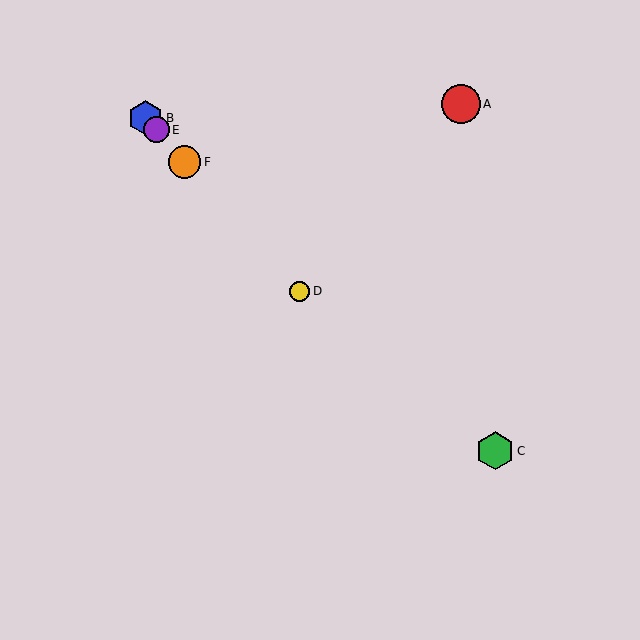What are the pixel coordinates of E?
Object E is at (156, 130).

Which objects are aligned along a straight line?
Objects B, D, E, F are aligned along a straight line.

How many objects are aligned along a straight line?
4 objects (B, D, E, F) are aligned along a straight line.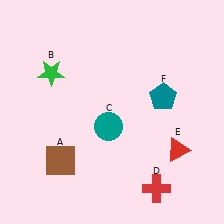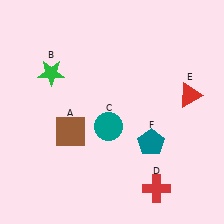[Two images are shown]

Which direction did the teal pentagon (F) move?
The teal pentagon (F) moved down.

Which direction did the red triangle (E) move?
The red triangle (E) moved up.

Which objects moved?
The objects that moved are: the brown square (A), the red triangle (E), the teal pentagon (F).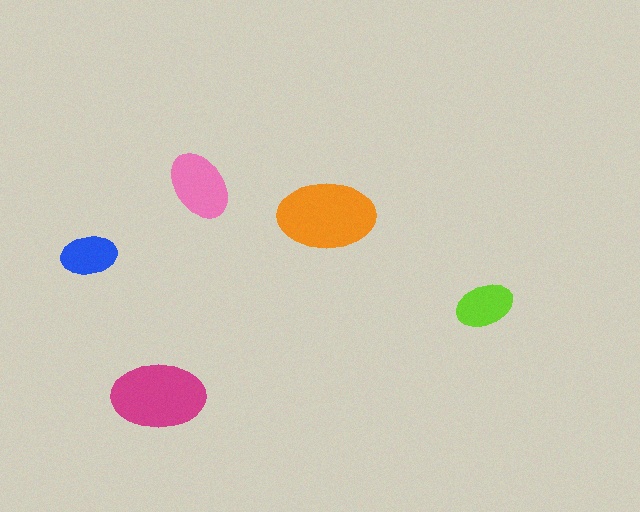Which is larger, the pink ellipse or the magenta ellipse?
The magenta one.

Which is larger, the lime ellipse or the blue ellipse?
The lime one.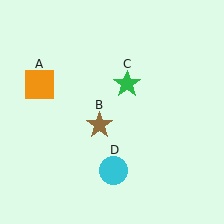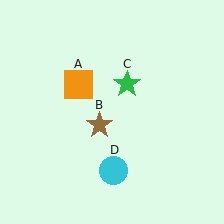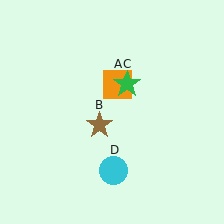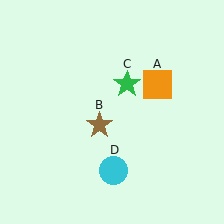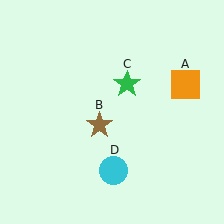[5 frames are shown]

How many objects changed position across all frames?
1 object changed position: orange square (object A).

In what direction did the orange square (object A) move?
The orange square (object A) moved right.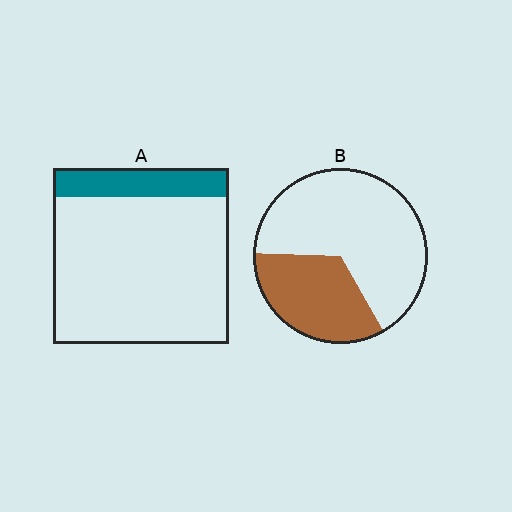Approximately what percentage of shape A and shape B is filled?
A is approximately 15% and B is approximately 35%.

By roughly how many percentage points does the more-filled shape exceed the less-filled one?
By roughly 15 percentage points (B over A).